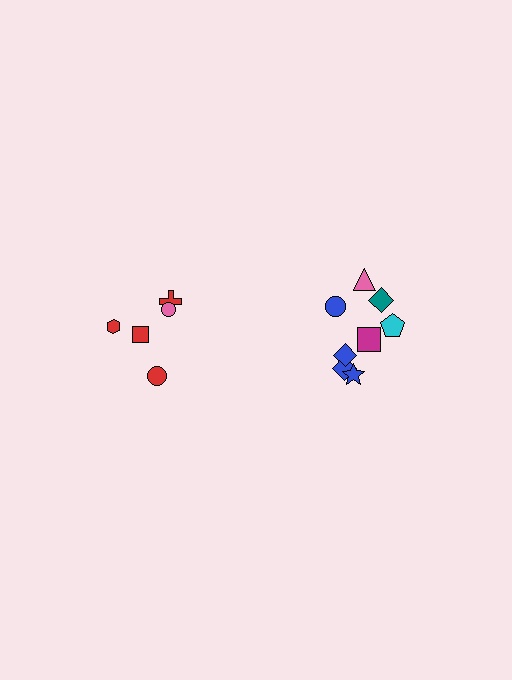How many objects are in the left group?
There are 5 objects.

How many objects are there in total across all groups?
There are 13 objects.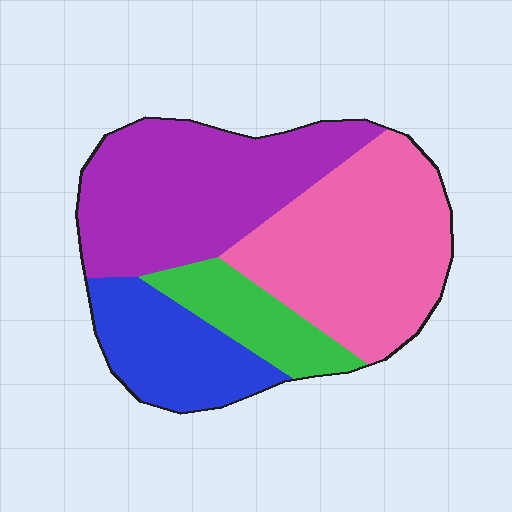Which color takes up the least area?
Green, at roughly 10%.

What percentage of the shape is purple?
Purple covers 34% of the shape.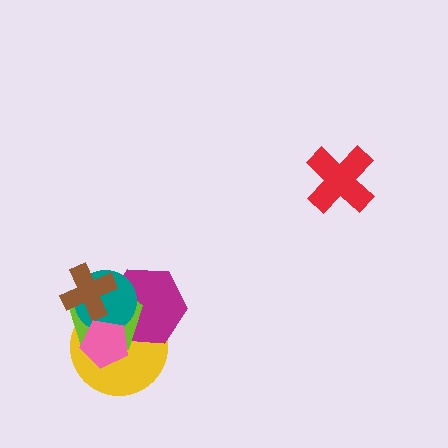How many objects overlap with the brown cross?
4 objects overlap with the brown cross.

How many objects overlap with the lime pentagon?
5 objects overlap with the lime pentagon.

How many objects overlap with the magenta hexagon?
5 objects overlap with the magenta hexagon.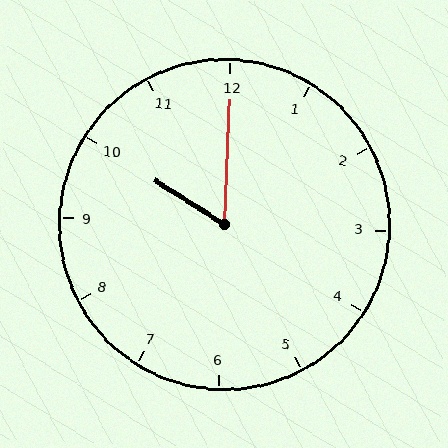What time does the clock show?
10:00.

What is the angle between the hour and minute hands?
Approximately 60 degrees.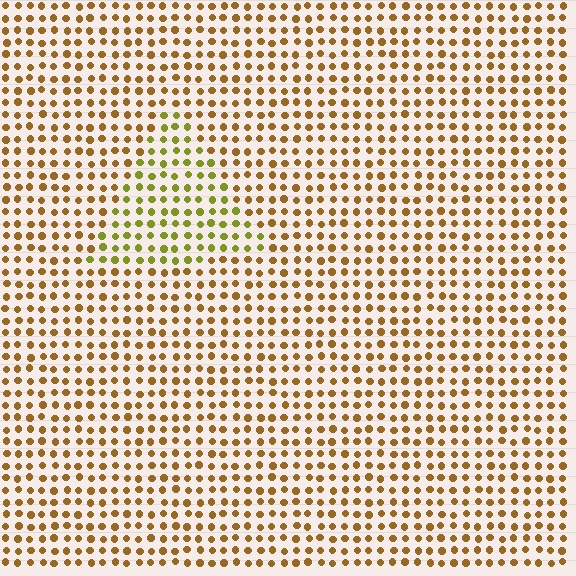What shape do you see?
I see a triangle.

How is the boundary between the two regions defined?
The boundary is defined purely by a slight shift in hue (about 37 degrees). Spacing, size, and orientation are identical on both sides.